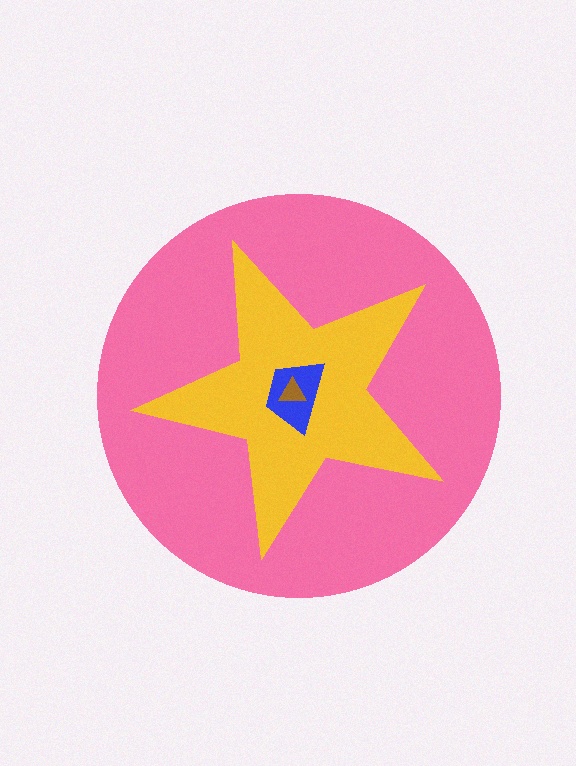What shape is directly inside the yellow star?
The blue trapezoid.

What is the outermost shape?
The pink circle.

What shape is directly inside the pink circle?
The yellow star.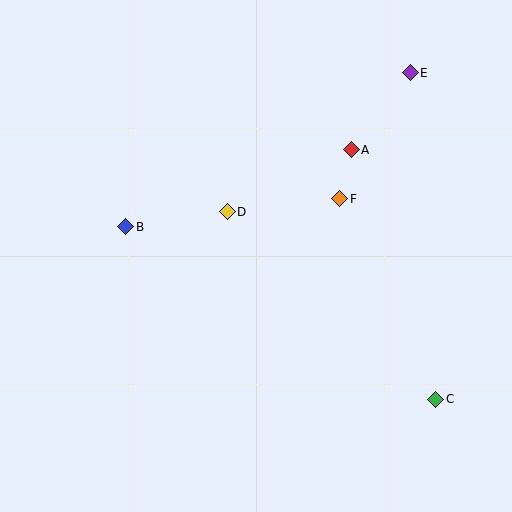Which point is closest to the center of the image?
Point D at (227, 212) is closest to the center.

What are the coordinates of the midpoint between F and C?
The midpoint between F and C is at (388, 299).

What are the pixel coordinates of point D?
Point D is at (227, 212).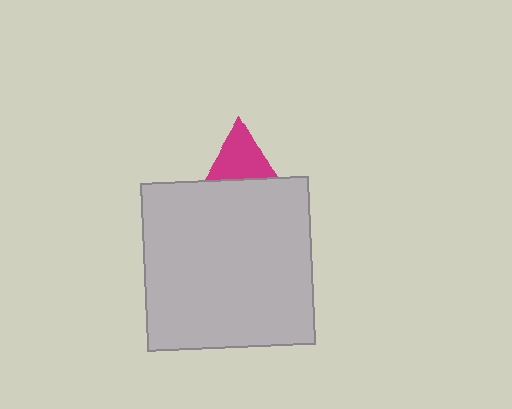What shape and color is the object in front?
The object in front is a light gray square.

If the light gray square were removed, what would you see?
You would see the complete magenta triangle.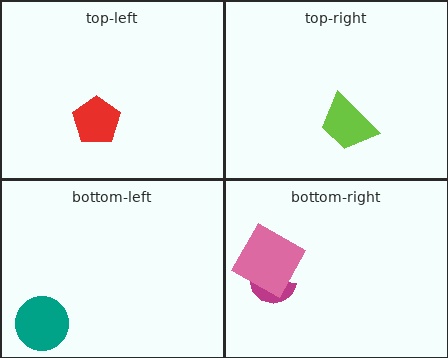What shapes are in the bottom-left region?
The teal circle.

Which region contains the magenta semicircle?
The bottom-right region.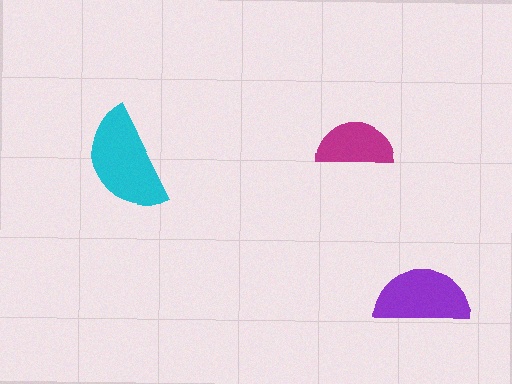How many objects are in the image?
There are 3 objects in the image.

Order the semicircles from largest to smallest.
the cyan one, the purple one, the magenta one.